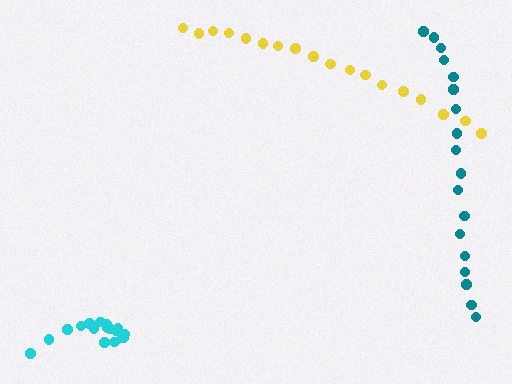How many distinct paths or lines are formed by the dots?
There are 3 distinct paths.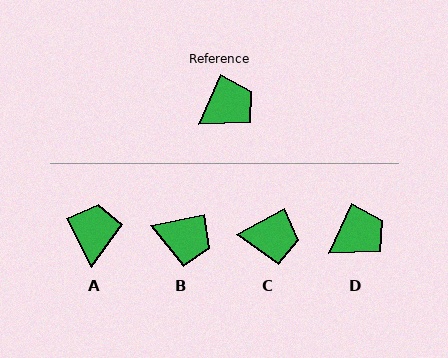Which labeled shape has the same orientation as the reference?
D.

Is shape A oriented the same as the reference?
No, it is off by about 52 degrees.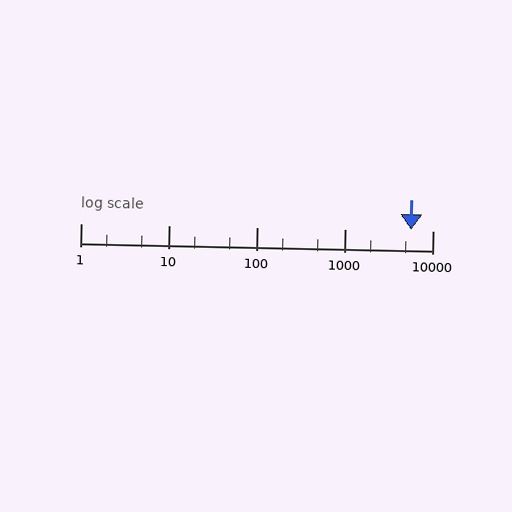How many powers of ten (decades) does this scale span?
The scale spans 4 decades, from 1 to 10000.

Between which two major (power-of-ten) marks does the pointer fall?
The pointer is between 1000 and 10000.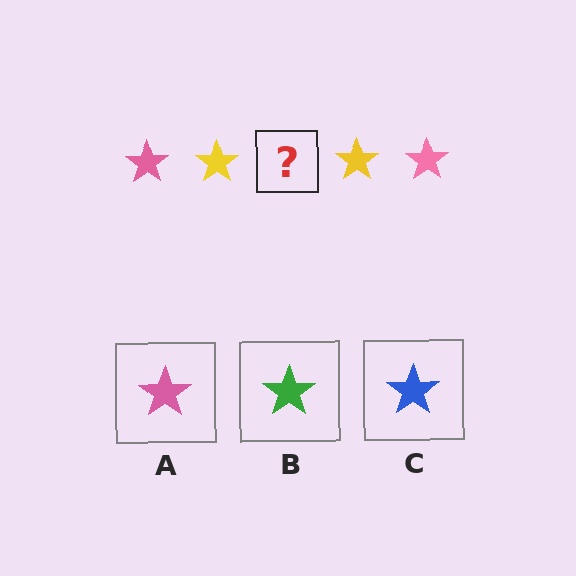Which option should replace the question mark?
Option A.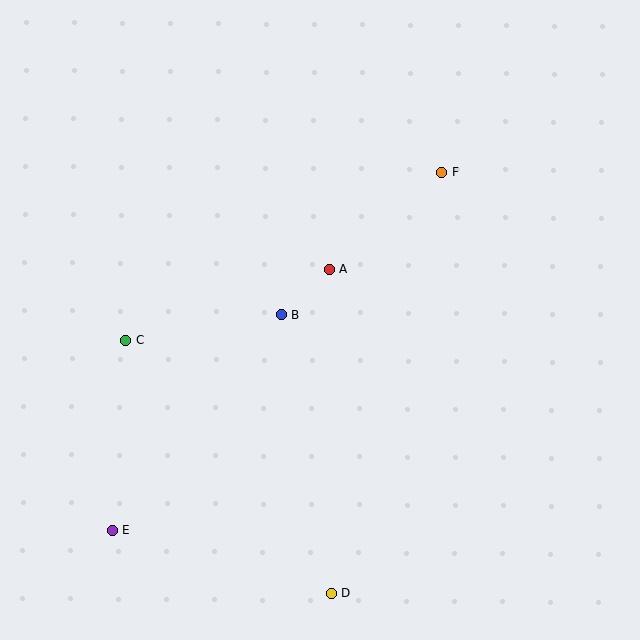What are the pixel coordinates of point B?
Point B is at (281, 314).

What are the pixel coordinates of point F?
Point F is at (442, 172).